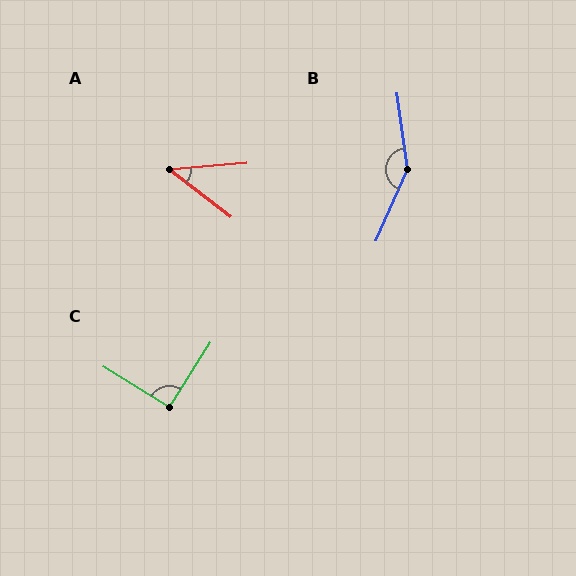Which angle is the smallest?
A, at approximately 42 degrees.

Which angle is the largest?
B, at approximately 148 degrees.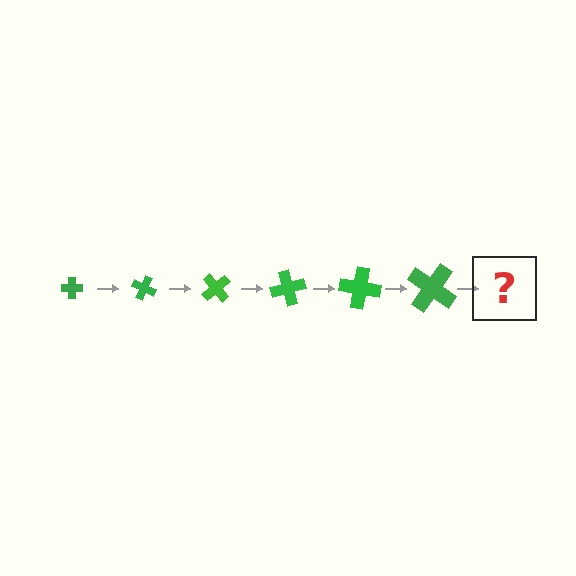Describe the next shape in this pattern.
It should be a cross, larger than the previous one and rotated 150 degrees from the start.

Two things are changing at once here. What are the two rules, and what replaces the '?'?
The two rules are that the cross grows larger each step and it rotates 25 degrees each step. The '?' should be a cross, larger than the previous one and rotated 150 degrees from the start.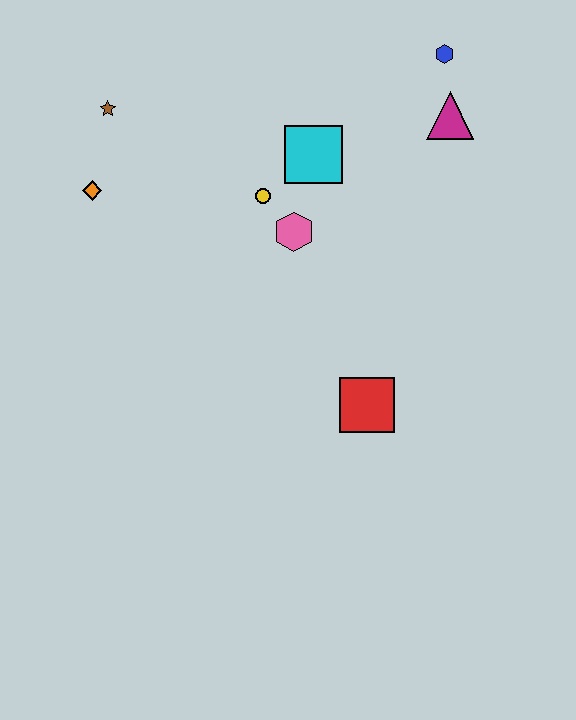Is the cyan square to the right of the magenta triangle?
No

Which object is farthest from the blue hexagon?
The orange diamond is farthest from the blue hexagon.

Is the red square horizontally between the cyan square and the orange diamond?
No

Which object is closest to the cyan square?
The yellow circle is closest to the cyan square.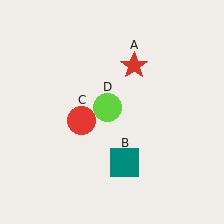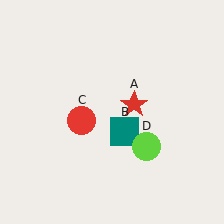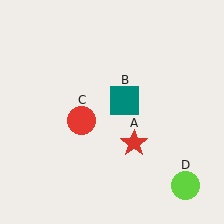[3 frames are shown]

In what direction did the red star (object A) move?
The red star (object A) moved down.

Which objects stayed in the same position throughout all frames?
Red circle (object C) remained stationary.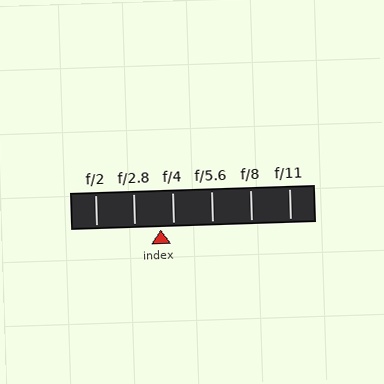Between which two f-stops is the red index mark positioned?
The index mark is between f/2.8 and f/4.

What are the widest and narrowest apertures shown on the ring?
The widest aperture shown is f/2 and the narrowest is f/11.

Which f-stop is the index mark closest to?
The index mark is closest to f/4.